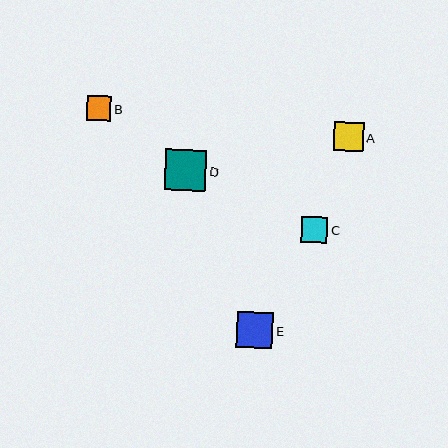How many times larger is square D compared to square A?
Square D is approximately 1.4 times the size of square A.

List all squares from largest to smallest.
From largest to smallest: D, E, A, C, B.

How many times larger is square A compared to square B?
Square A is approximately 1.2 times the size of square B.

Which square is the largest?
Square D is the largest with a size of approximately 41 pixels.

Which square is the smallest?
Square B is the smallest with a size of approximately 24 pixels.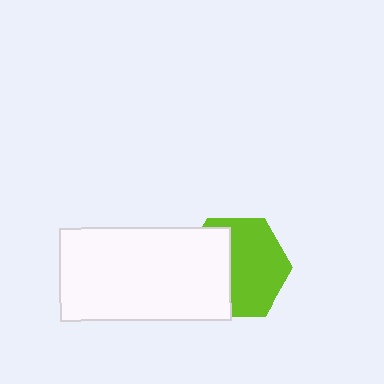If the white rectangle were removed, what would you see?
You would see the complete lime hexagon.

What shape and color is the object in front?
The object in front is a white rectangle.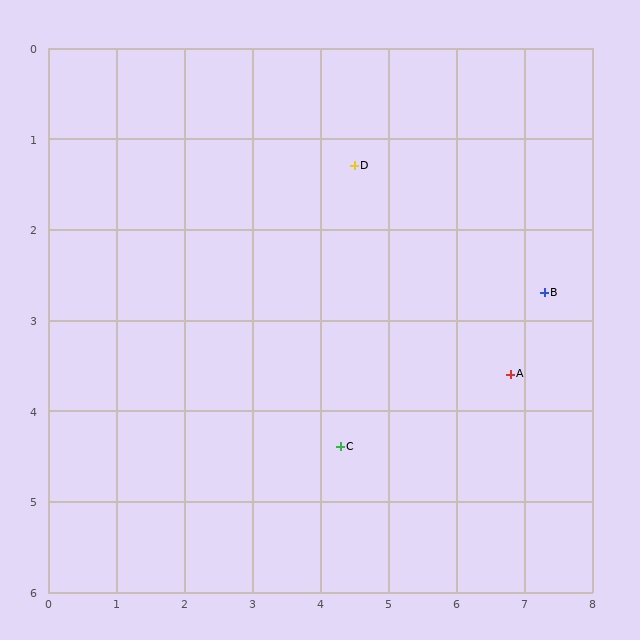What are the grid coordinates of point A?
Point A is at approximately (6.8, 3.6).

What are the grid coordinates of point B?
Point B is at approximately (7.3, 2.7).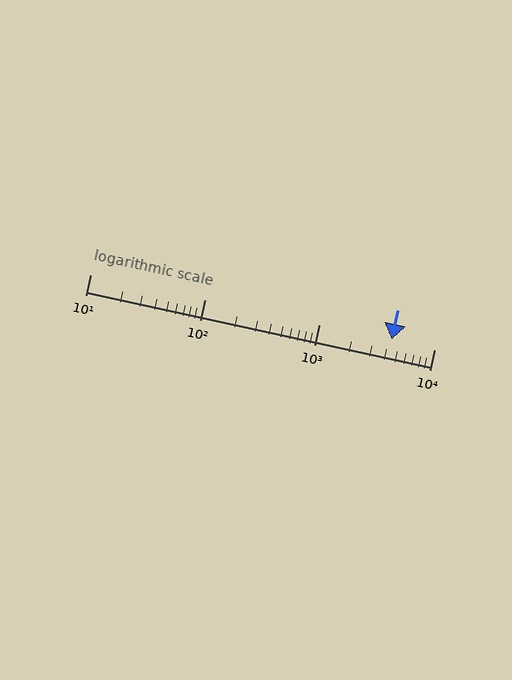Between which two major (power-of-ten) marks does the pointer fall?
The pointer is between 1000 and 10000.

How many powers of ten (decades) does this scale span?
The scale spans 3 decades, from 10 to 10000.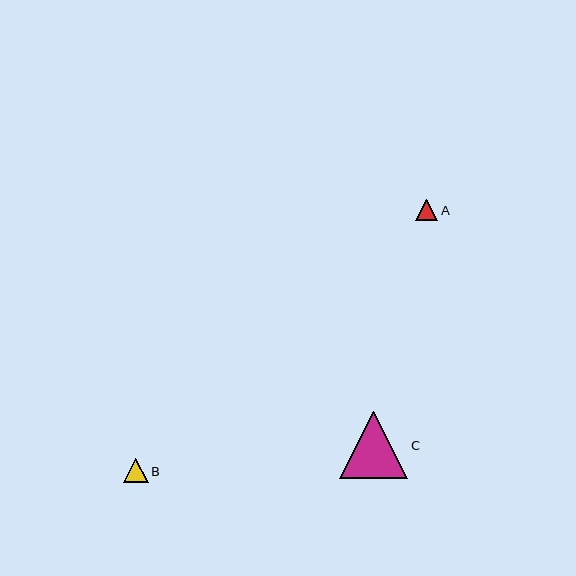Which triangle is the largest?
Triangle C is the largest with a size of approximately 68 pixels.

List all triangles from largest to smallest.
From largest to smallest: C, B, A.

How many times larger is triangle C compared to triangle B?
Triangle C is approximately 2.8 times the size of triangle B.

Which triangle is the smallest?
Triangle A is the smallest with a size of approximately 22 pixels.